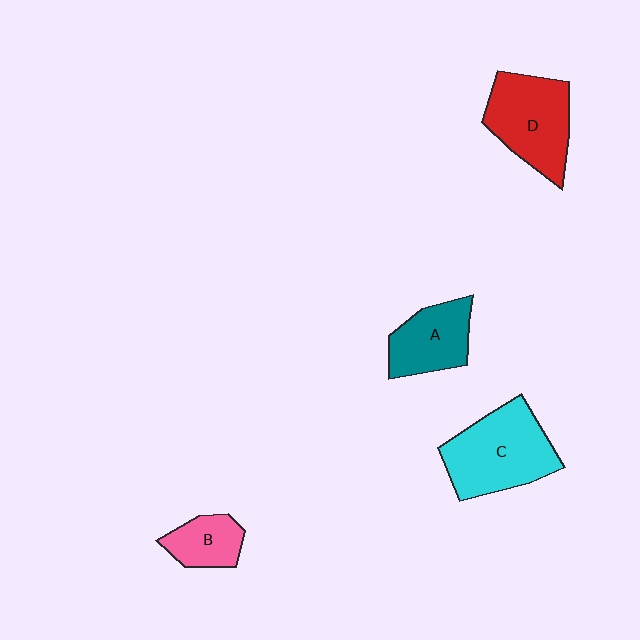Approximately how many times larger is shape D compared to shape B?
Approximately 2.0 times.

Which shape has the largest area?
Shape C (cyan).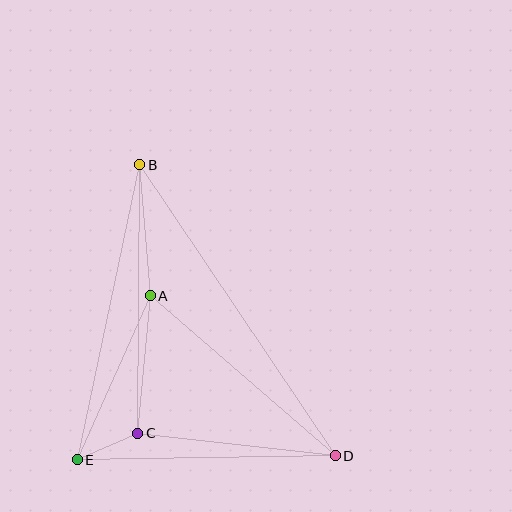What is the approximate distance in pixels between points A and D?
The distance between A and D is approximately 245 pixels.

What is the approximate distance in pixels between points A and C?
The distance between A and C is approximately 138 pixels.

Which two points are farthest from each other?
Points B and D are farthest from each other.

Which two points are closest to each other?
Points C and E are closest to each other.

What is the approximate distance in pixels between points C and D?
The distance between C and D is approximately 199 pixels.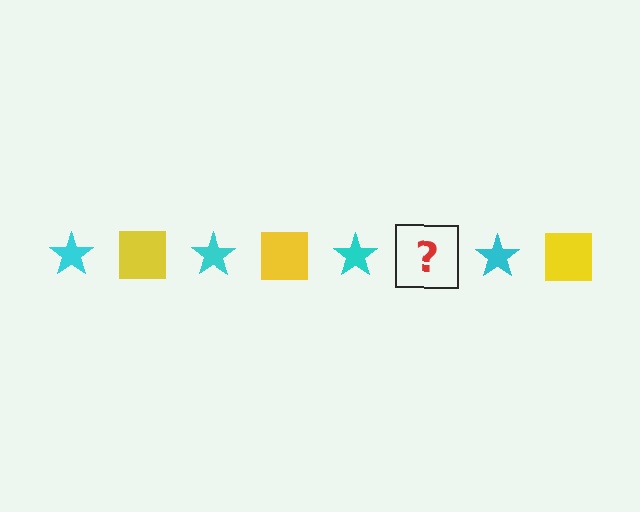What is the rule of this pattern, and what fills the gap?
The rule is that the pattern alternates between cyan star and yellow square. The gap should be filled with a yellow square.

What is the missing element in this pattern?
The missing element is a yellow square.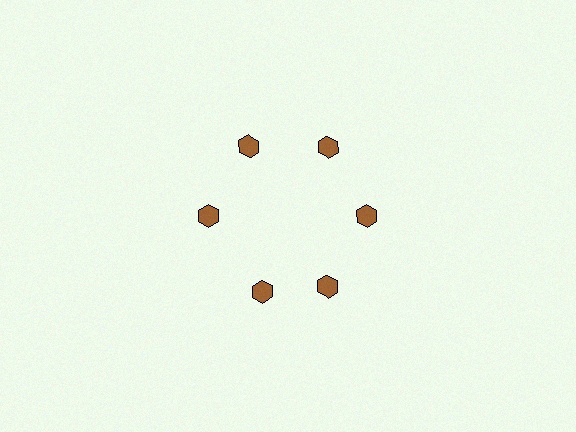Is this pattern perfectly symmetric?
No. The 6 brown hexagons are arranged in a ring, but one element near the 7 o'clock position is rotated out of alignment along the ring, breaking the 6-fold rotational symmetry.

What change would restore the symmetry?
The symmetry would be restored by rotating it back into even spacing with its neighbors so that all 6 hexagons sit at equal angles and equal distance from the center.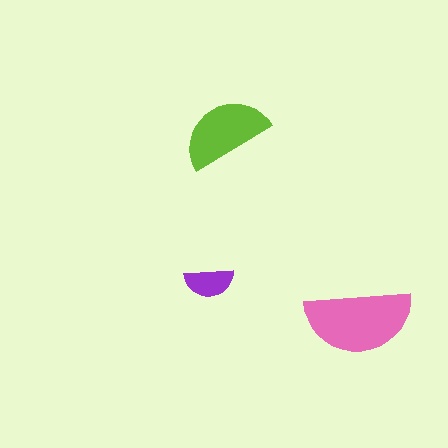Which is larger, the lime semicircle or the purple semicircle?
The lime one.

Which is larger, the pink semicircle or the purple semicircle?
The pink one.